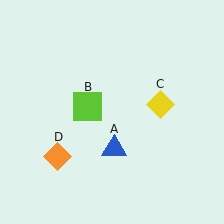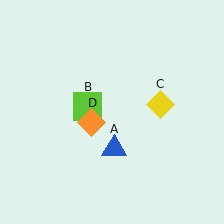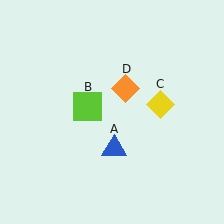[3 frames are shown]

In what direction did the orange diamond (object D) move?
The orange diamond (object D) moved up and to the right.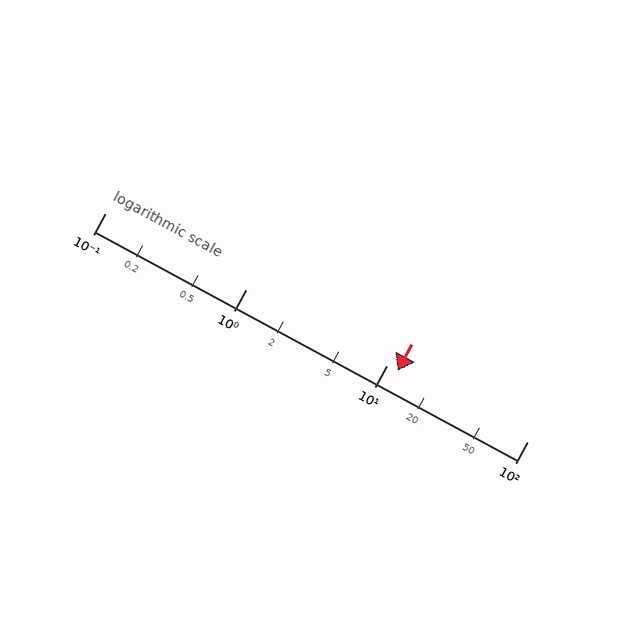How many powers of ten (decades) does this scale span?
The scale spans 3 decades, from 0.1 to 100.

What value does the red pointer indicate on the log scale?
The pointer indicates approximately 12.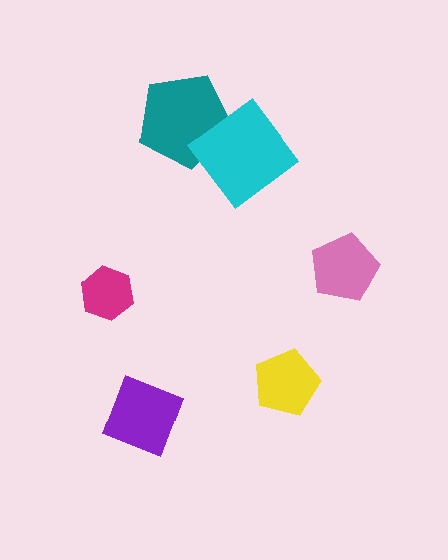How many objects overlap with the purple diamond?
0 objects overlap with the purple diamond.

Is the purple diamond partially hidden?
No, no other shape covers it.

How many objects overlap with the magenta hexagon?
0 objects overlap with the magenta hexagon.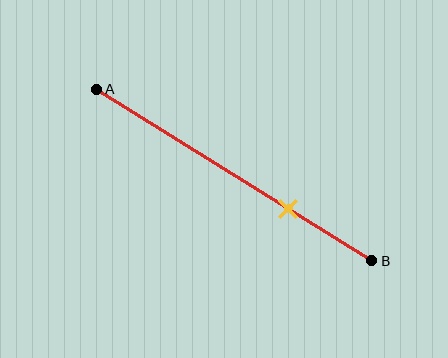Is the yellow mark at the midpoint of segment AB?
No, the mark is at about 70% from A, not at the 50% midpoint.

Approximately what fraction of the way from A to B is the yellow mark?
The yellow mark is approximately 70% of the way from A to B.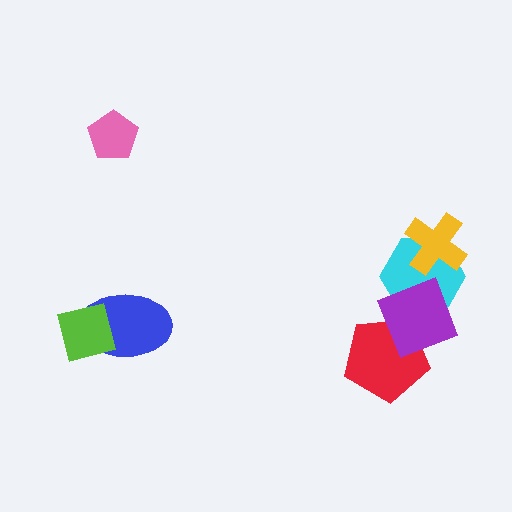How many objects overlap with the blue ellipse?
1 object overlaps with the blue ellipse.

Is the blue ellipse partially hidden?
Yes, it is partially covered by another shape.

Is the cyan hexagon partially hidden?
Yes, it is partially covered by another shape.